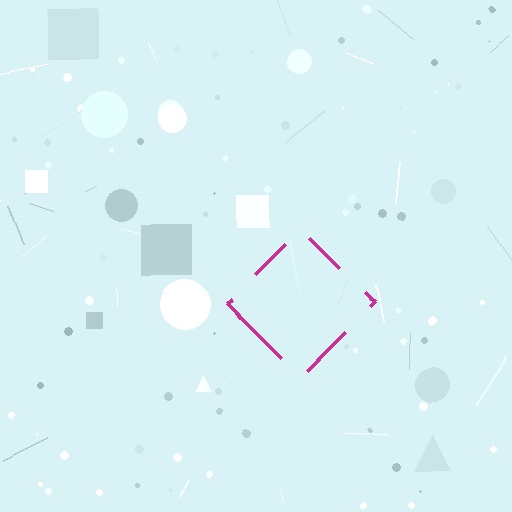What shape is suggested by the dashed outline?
The dashed outline suggests a diamond.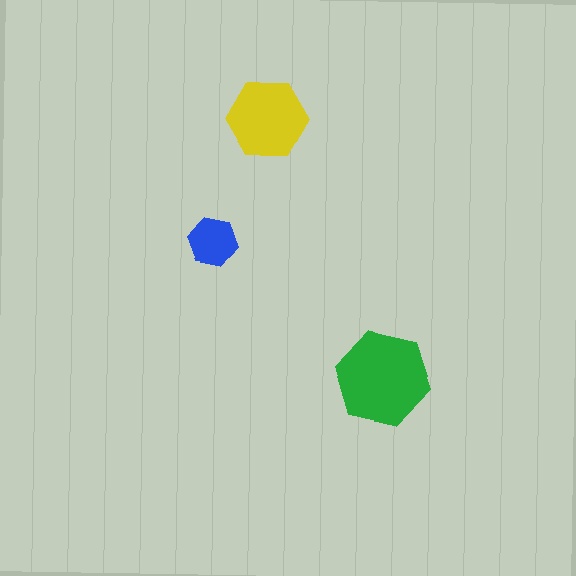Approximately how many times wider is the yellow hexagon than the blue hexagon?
About 1.5 times wider.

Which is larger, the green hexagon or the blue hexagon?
The green one.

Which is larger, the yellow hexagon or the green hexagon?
The green one.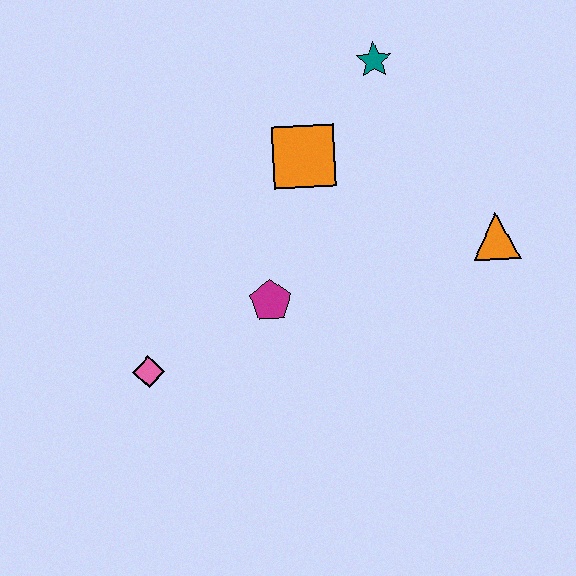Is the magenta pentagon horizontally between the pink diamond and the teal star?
Yes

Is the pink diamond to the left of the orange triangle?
Yes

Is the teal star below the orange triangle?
No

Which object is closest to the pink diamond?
The magenta pentagon is closest to the pink diamond.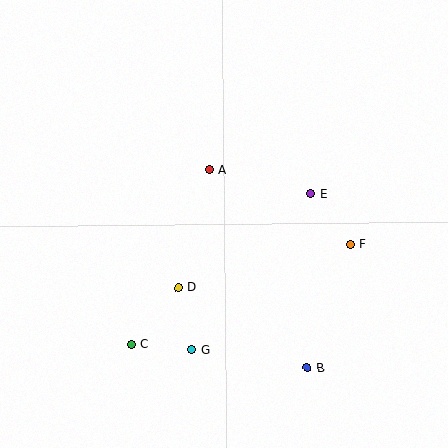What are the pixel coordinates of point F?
Point F is at (350, 244).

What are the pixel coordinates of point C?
Point C is at (132, 344).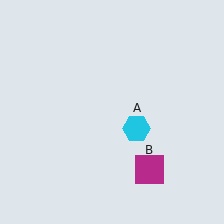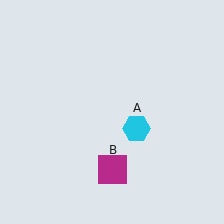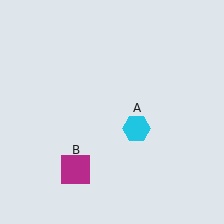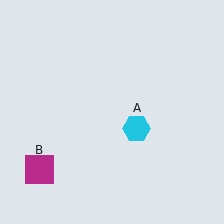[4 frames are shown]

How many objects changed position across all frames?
1 object changed position: magenta square (object B).